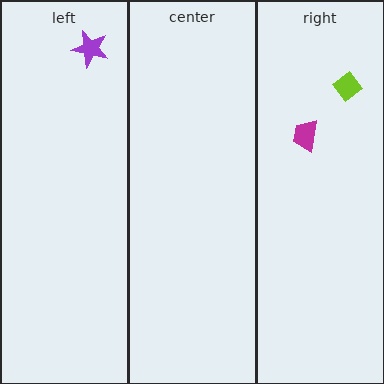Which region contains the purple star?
The left region.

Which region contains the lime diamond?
The right region.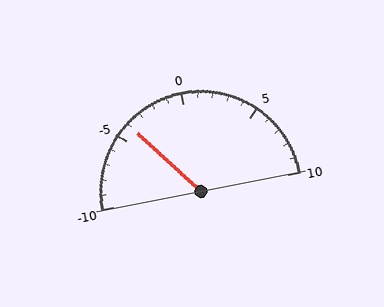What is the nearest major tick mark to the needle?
The nearest major tick mark is -5.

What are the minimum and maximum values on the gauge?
The gauge ranges from -10 to 10.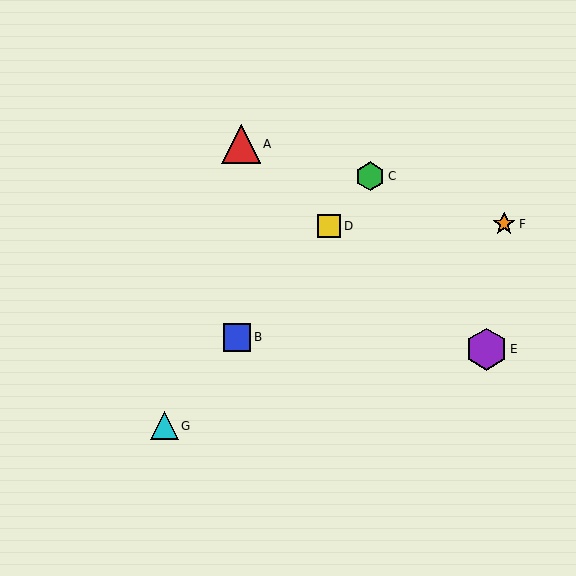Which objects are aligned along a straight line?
Objects B, C, D, G are aligned along a straight line.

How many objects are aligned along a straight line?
4 objects (B, C, D, G) are aligned along a straight line.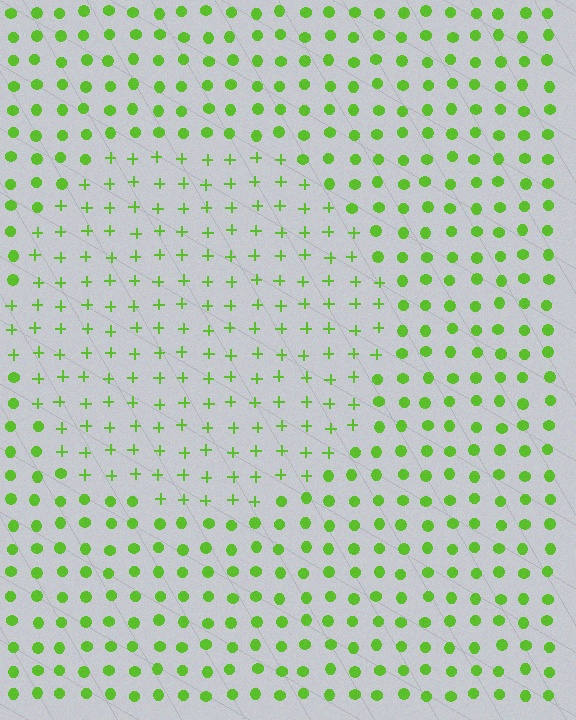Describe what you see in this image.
The image is filled with small lime elements arranged in a uniform grid. A circle-shaped region contains plus signs, while the surrounding area contains circles. The boundary is defined purely by the change in element shape.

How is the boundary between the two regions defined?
The boundary is defined by a change in element shape: plus signs inside vs. circles outside. All elements share the same color and spacing.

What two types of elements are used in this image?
The image uses plus signs inside the circle region and circles outside it.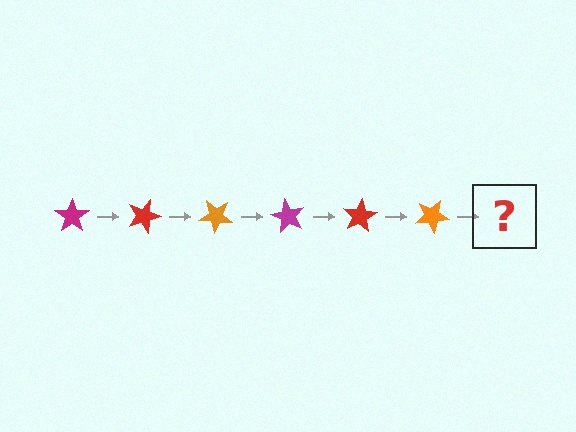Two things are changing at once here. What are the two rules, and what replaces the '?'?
The two rules are that it rotates 20 degrees each step and the color cycles through magenta, red, and orange. The '?' should be a magenta star, rotated 120 degrees from the start.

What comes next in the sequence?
The next element should be a magenta star, rotated 120 degrees from the start.